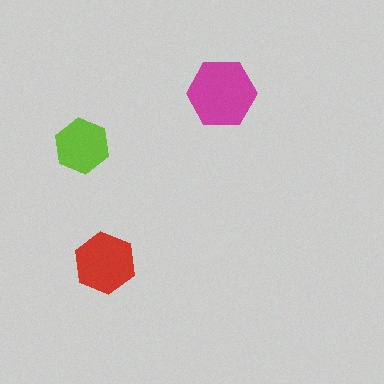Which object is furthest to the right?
The magenta hexagon is rightmost.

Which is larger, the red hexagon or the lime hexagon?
The red one.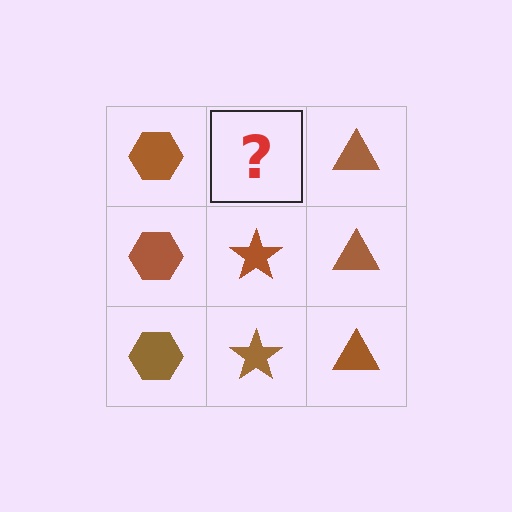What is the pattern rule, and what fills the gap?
The rule is that each column has a consistent shape. The gap should be filled with a brown star.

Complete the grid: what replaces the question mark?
The question mark should be replaced with a brown star.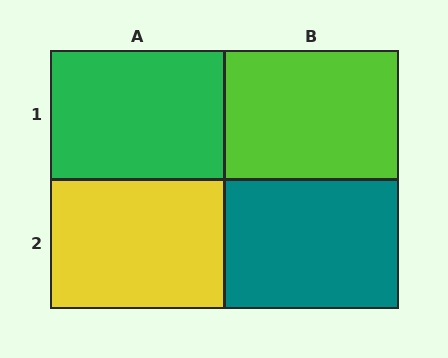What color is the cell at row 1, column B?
Lime.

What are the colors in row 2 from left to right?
Yellow, teal.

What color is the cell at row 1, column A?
Green.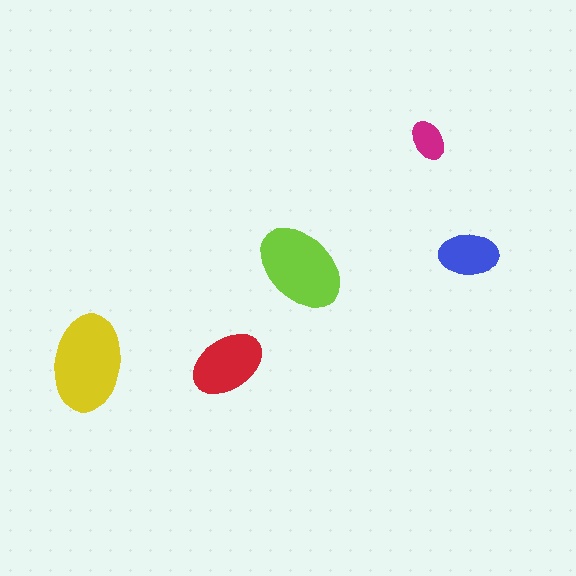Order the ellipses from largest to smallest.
the yellow one, the lime one, the red one, the blue one, the magenta one.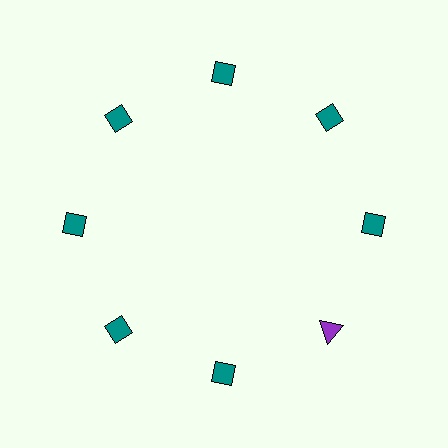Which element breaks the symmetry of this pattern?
The purple triangle at roughly the 4 o'clock position breaks the symmetry. All other shapes are teal diamonds.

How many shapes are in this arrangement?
There are 8 shapes arranged in a ring pattern.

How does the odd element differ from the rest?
It differs in both color (purple instead of teal) and shape (triangle instead of diamond).